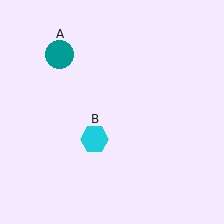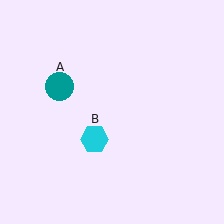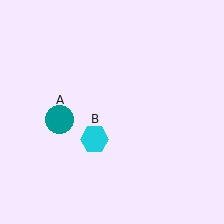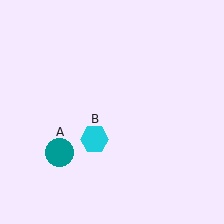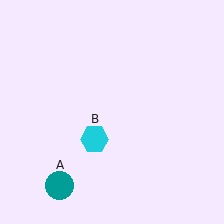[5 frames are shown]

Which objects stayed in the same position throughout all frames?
Cyan hexagon (object B) remained stationary.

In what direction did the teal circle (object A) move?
The teal circle (object A) moved down.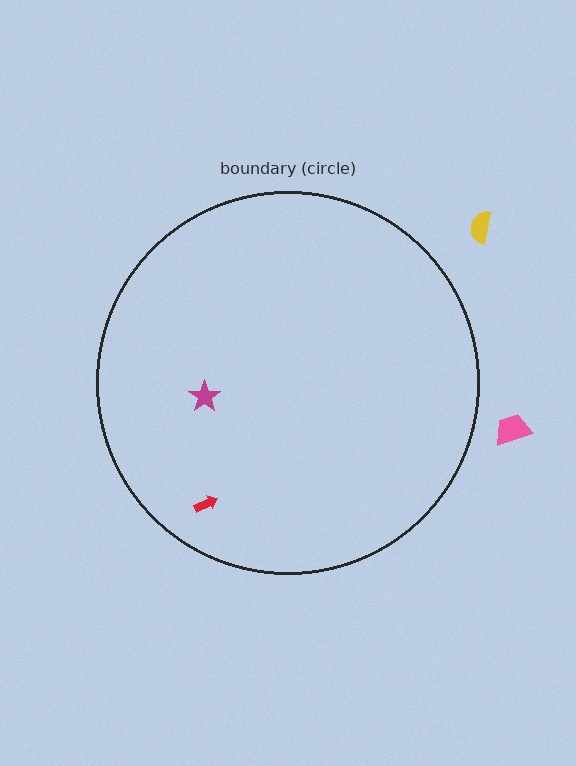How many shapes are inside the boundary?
2 inside, 2 outside.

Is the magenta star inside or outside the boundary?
Inside.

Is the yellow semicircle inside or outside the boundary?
Outside.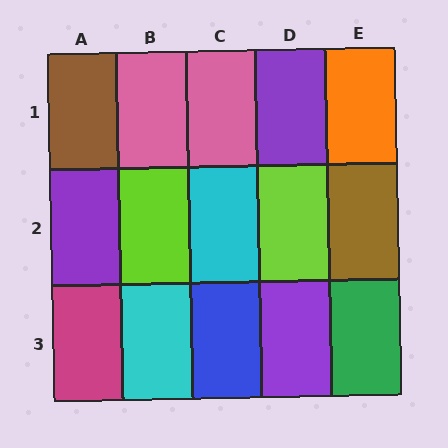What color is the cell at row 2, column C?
Cyan.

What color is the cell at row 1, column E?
Orange.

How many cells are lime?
2 cells are lime.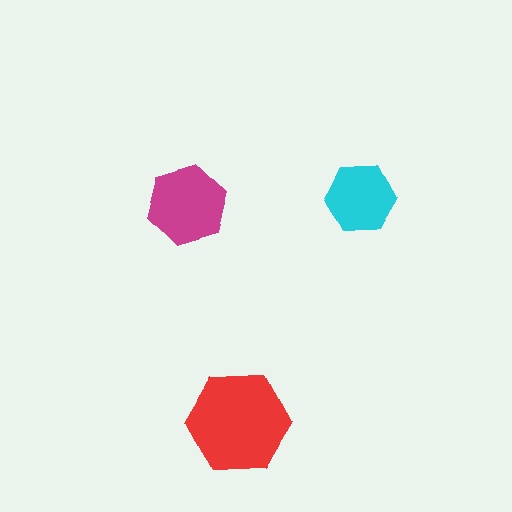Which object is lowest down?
The red hexagon is bottommost.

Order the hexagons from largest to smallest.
the red one, the magenta one, the cyan one.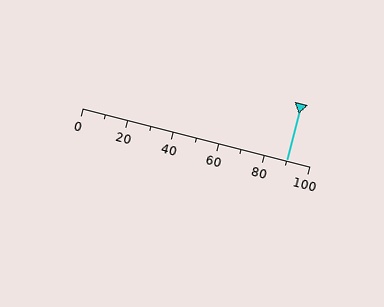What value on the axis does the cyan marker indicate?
The marker indicates approximately 90.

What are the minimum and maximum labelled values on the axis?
The axis runs from 0 to 100.